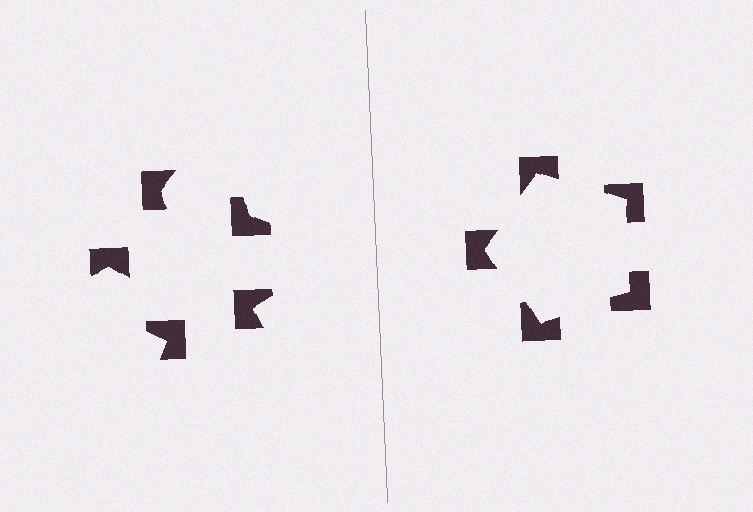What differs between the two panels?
The notched squares are positioned identically on both sides; only the wedge orientations differ. On the right they align to a pentagon; on the left they are misaligned.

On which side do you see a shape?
An illusory pentagon appears on the right side. On the left side the wedge cuts are rotated, so no coherent shape forms.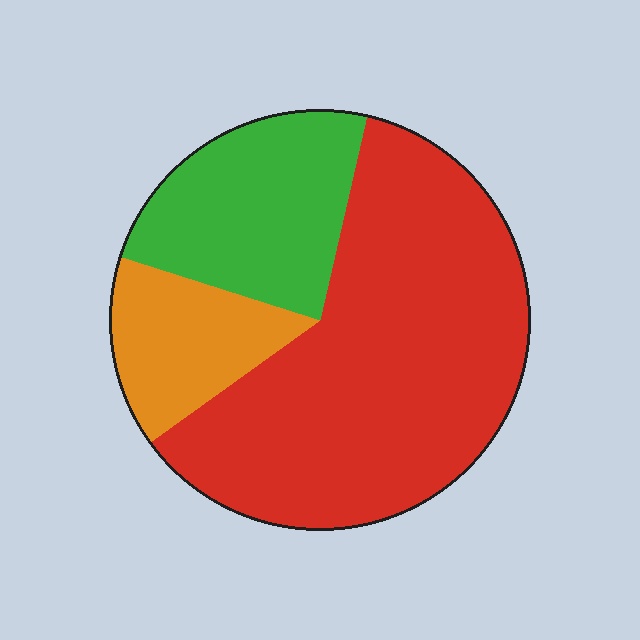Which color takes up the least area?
Orange, at roughly 15%.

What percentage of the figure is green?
Green takes up about one quarter (1/4) of the figure.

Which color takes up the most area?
Red, at roughly 60%.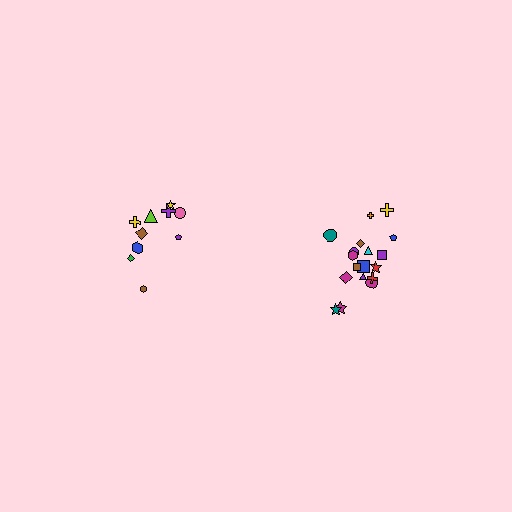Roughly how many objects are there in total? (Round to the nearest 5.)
Roughly 30 objects in total.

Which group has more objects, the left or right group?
The right group.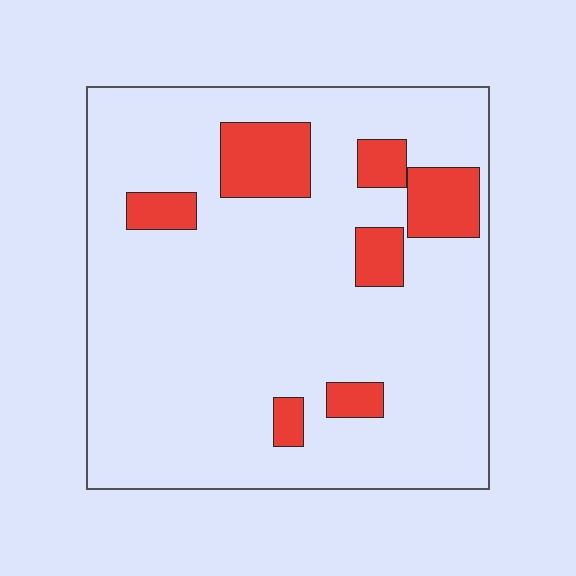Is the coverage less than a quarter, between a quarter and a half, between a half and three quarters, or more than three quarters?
Less than a quarter.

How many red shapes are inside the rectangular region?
7.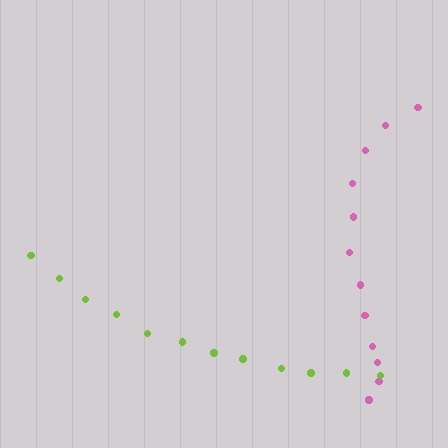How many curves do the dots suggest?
There are 2 distinct paths.